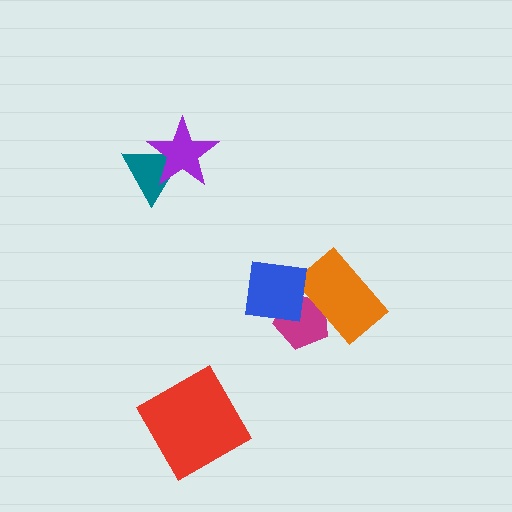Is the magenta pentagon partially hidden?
Yes, it is partially covered by another shape.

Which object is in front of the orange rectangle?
The blue square is in front of the orange rectangle.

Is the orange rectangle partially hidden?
Yes, it is partially covered by another shape.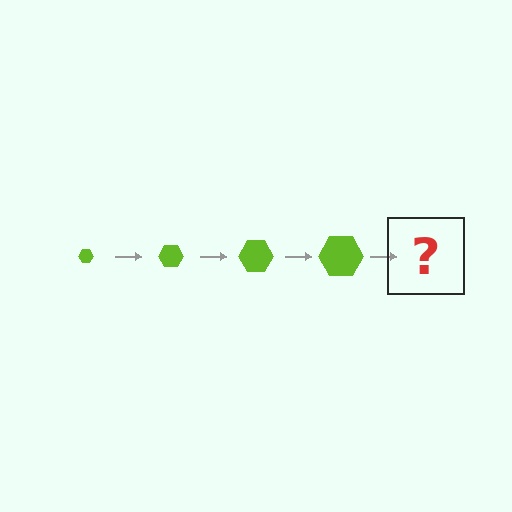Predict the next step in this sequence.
The next step is a lime hexagon, larger than the previous one.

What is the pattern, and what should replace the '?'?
The pattern is that the hexagon gets progressively larger each step. The '?' should be a lime hexagon, larger than the previous one.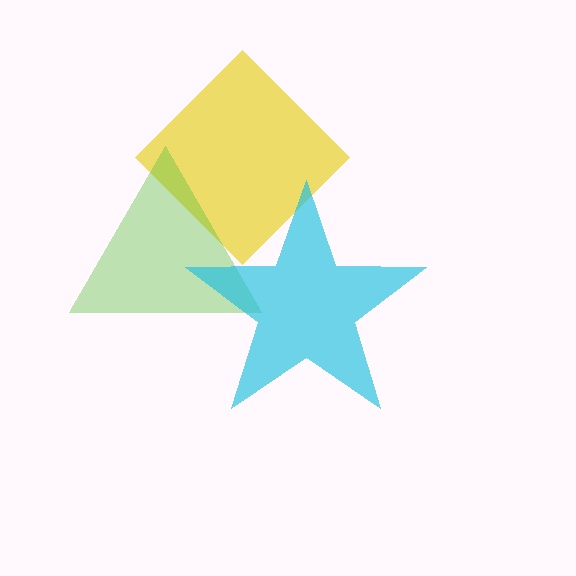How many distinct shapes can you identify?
There are 3 distinct shapes: a yellow diamond, a lime triangle, a cyan star.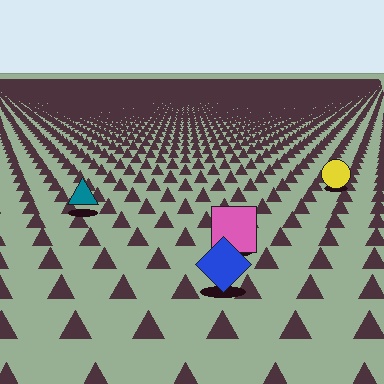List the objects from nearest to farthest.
From nearest to farthest: the blue diamond, the pink square, the teal triangle, the yellow circle.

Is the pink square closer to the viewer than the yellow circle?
Yes. The pink square is closer — you can tell from the texture gradient: the ground texture is coarser near it.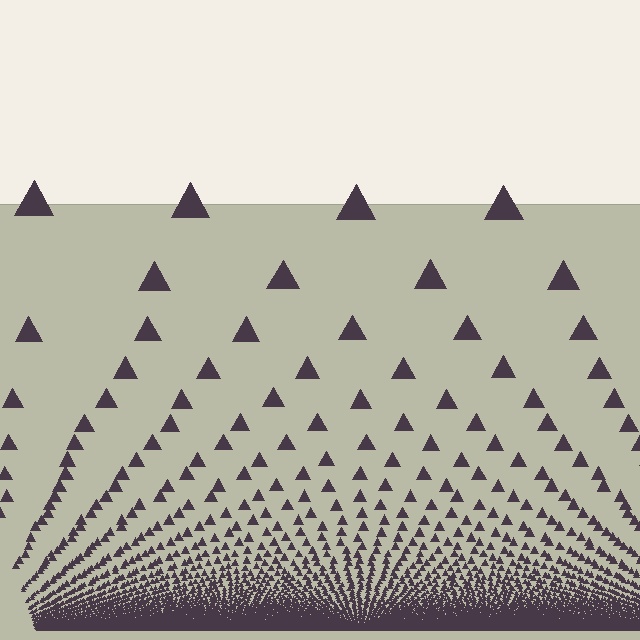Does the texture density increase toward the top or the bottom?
Density increases toward the bottom.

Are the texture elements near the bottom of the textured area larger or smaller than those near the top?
Smaller. The gradient is inverted — elements near the bottom are smaller and denser.